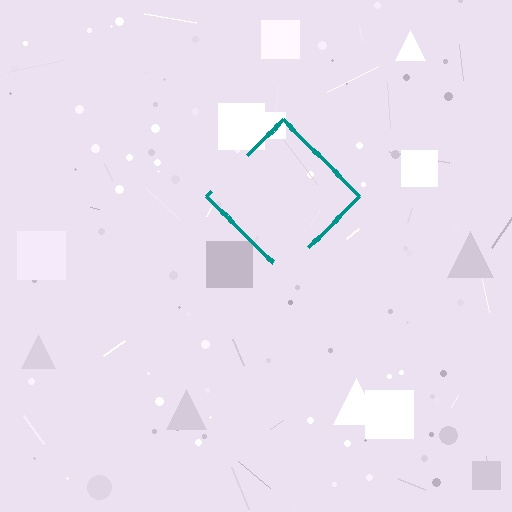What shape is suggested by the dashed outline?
The dashed outline suggests a diamond.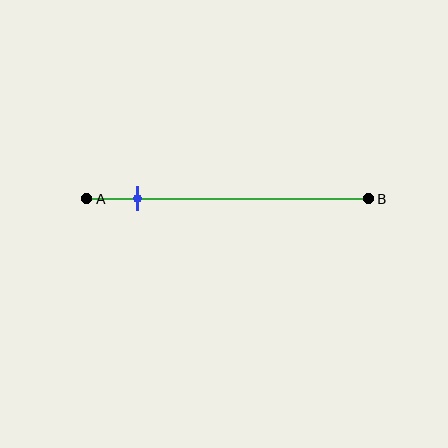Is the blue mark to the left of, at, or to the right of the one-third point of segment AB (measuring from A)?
The blue mark is to the left of the one-third point of segment AB.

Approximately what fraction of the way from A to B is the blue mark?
The blue mark is approximately 20% of the way from A to B.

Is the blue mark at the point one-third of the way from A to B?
No, the mark is at about 20% from A, not at the 33% one-third point.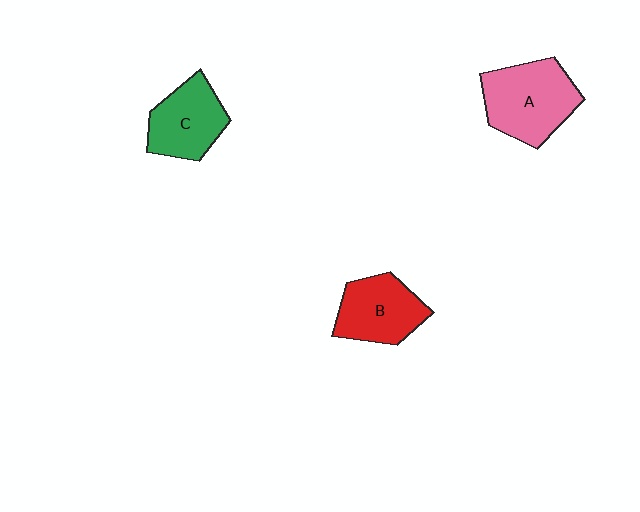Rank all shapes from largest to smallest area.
From largest to smallest: A (pink), B (red), C (green).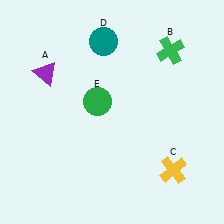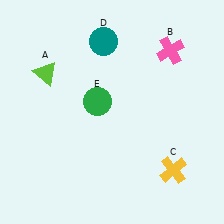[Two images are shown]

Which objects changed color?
A changed from purple to lime. B changed from green to pink.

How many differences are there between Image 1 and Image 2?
There are 2 differences between the two images.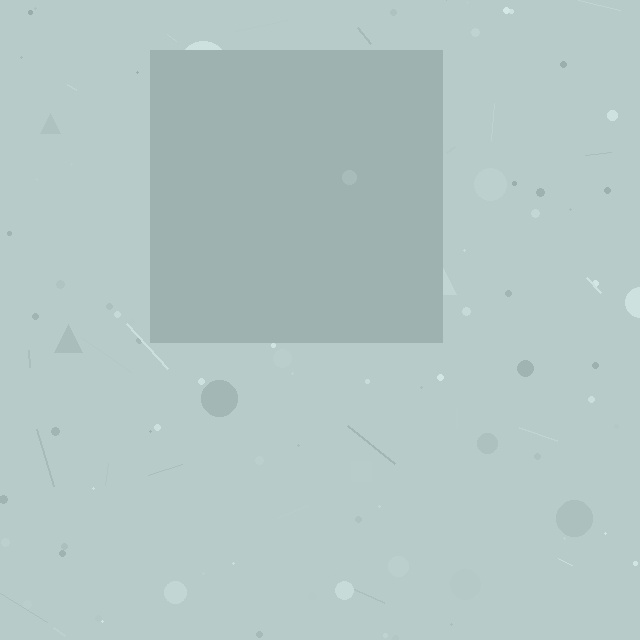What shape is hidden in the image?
A square is hidden in the image.